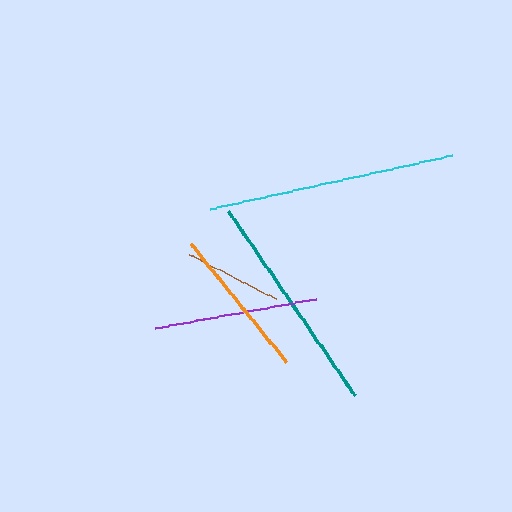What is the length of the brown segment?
The brown segment is approximately 98 pixels long.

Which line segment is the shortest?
The brown line is the shortest at approximately 98 pixels.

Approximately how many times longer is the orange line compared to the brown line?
The orange line is approximately 1.6 times the length of the brown line.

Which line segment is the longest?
The cyan line is the longest at approximately 248 pixels.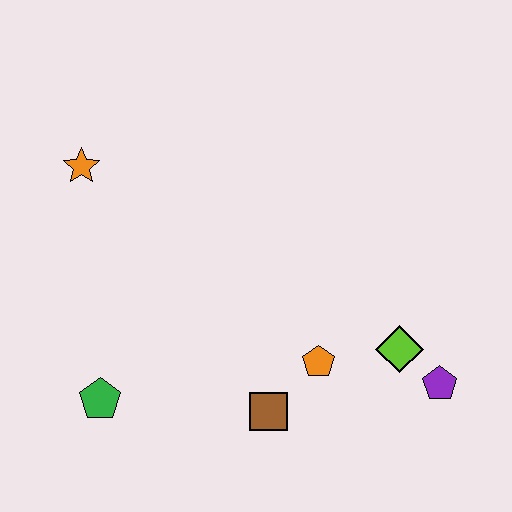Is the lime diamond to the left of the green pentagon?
No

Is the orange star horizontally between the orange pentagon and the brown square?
No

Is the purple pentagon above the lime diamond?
No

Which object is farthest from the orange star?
The purple pentagon is farthest from the orange star.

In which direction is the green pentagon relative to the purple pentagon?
The green pentagon is to the left of the purple pentagon.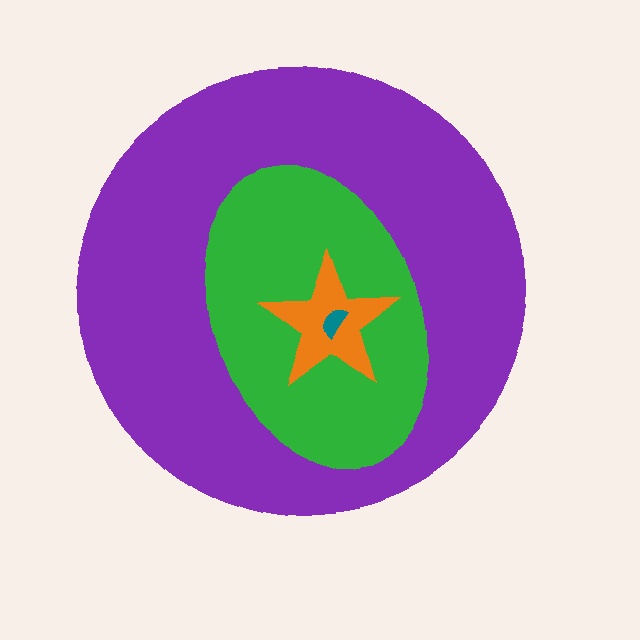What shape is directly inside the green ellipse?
The orange star.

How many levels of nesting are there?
4.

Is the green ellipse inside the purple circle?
Yes.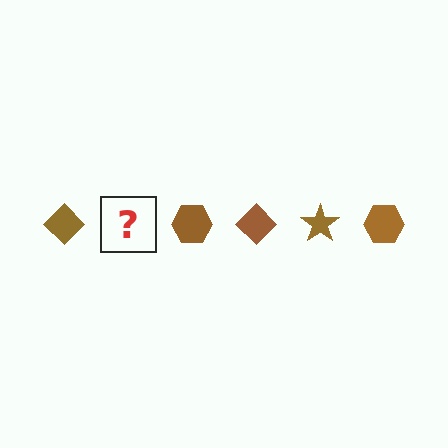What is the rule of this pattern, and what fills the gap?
The rule is that the pattern cycles through diamond, star, hexagon shapes in brown. The gap should be filled with a brown star.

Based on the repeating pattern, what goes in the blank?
The blank should be a brown star.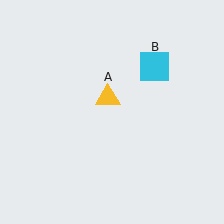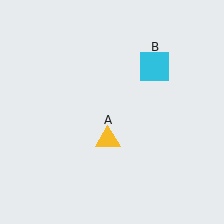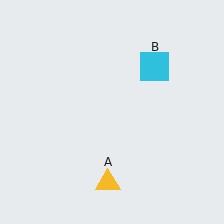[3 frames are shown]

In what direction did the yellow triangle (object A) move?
The yellow triangle (object A) moved down.